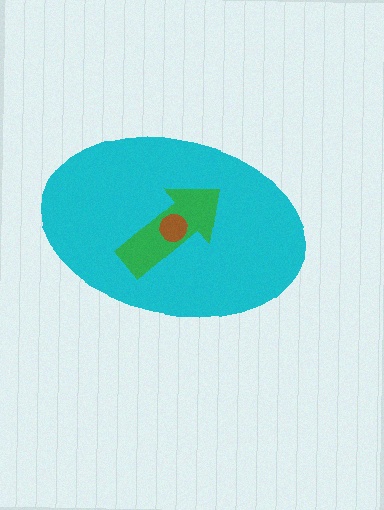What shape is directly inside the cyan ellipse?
The green arrow.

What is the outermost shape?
The cyan ellipse.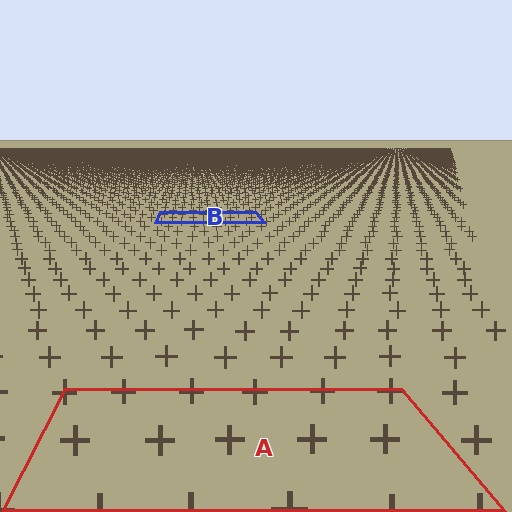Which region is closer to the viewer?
Region A is closer. The texture elements there are larger and more spread out.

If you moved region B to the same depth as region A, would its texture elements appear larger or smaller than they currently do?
They would appear larger. At a closer depth, the same texture elements are projected at a bigger on-screen size.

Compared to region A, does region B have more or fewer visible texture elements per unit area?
Region B has more texture elements per unit area — they are packed more densely because it is farther away.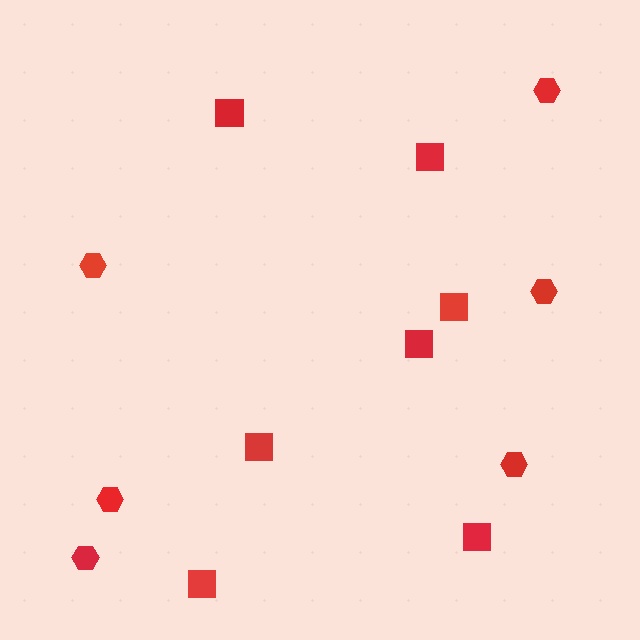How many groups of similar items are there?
There are 2 groups: one group of squares (7) and one group of hexagons (6).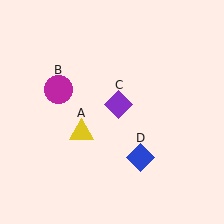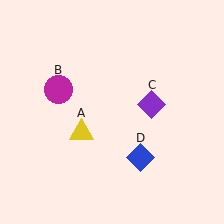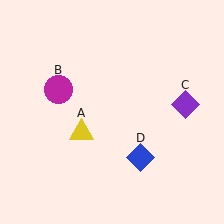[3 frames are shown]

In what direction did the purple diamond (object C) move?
The purple diamond (object C) moved right.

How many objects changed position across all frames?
1 object changed position: purple diamond (object C).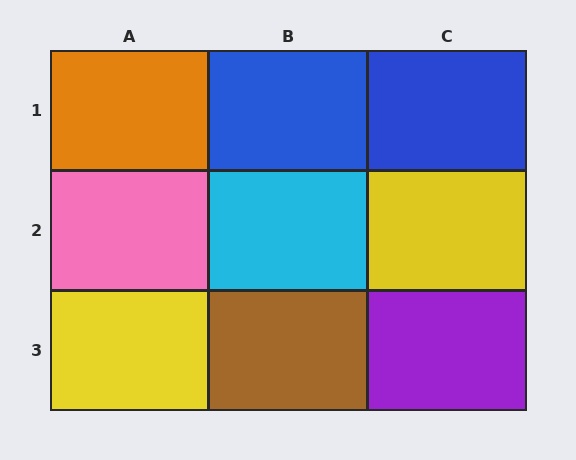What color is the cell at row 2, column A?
Pink.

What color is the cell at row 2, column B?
Cyan.